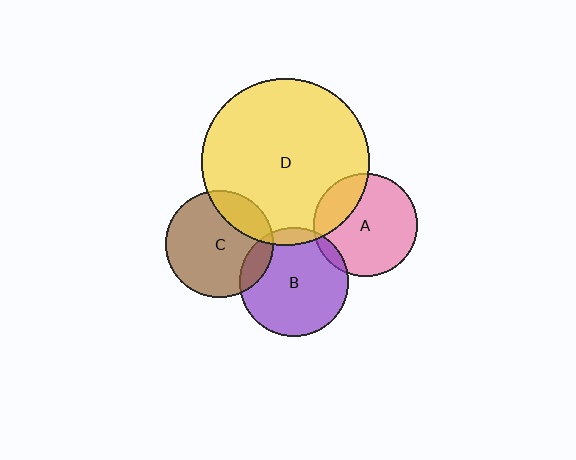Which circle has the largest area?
Circle D (yellow).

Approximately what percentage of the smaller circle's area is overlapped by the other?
Approximately 25%.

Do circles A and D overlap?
Yes.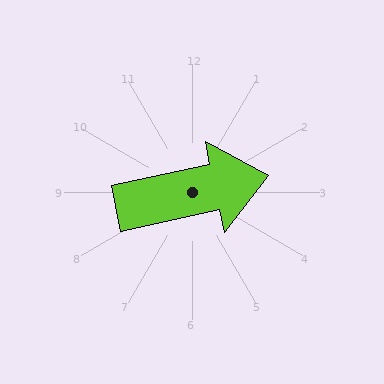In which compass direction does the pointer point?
East.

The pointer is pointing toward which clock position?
Roughly 3 o'clock.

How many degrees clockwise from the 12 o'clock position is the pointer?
Approximately 78 degrees.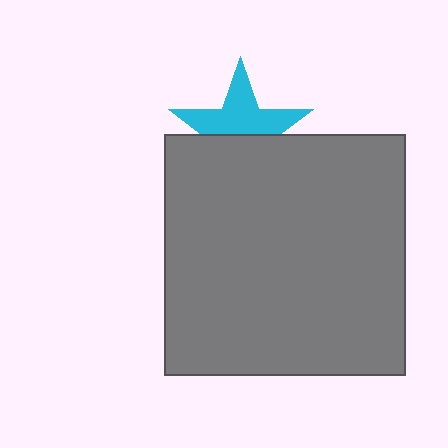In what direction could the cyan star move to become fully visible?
The cyan star could move up. That would shift it out from behind the gray square entirely.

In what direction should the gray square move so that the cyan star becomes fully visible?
The gray square should move down. That is the shortest direction to clear the overlap and leave the cyan star fully visible.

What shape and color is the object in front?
The object in front is a gray square.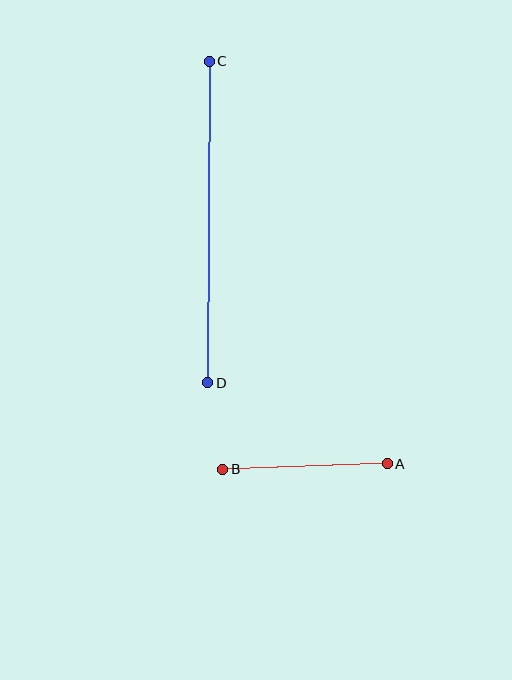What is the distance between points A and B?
The distance is approximately 165 pixels.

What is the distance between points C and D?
The distance is approximately 321 pixels.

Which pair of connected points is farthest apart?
Points C and D are farthest apart.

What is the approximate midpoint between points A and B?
The midpoint is at approximately (305, 466) pixels.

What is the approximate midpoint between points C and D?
The midpoint is at approximately (208, 222) pixels.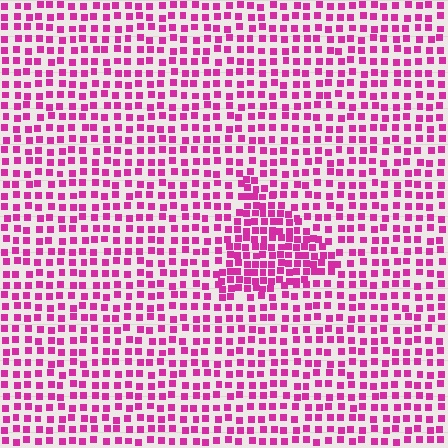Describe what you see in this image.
The image contains small magenta elements arranged at two different densities. A triangle-shaped region is visible where the elements are more densely packed than the surrounding area.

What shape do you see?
I see a triangle.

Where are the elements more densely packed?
The elements are more densely packed inside the triangle boundary.